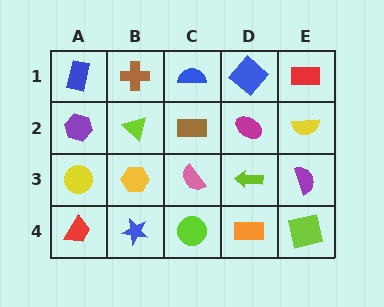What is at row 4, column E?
A lime square.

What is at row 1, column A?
A blue rectangle.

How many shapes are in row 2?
5 shapes.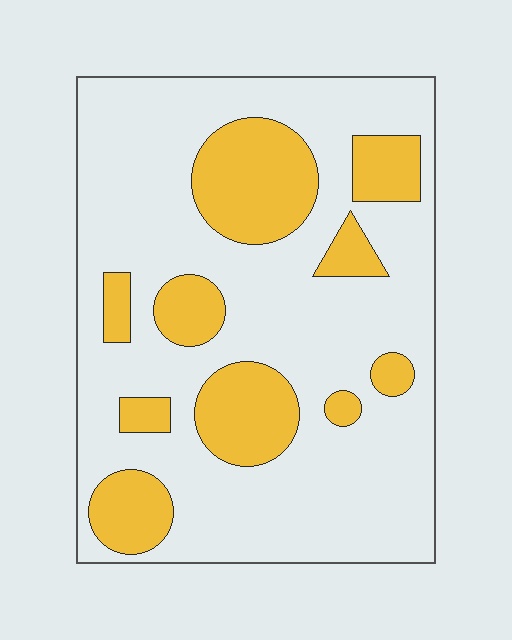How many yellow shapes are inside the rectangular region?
10.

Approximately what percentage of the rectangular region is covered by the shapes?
Approximately 25%.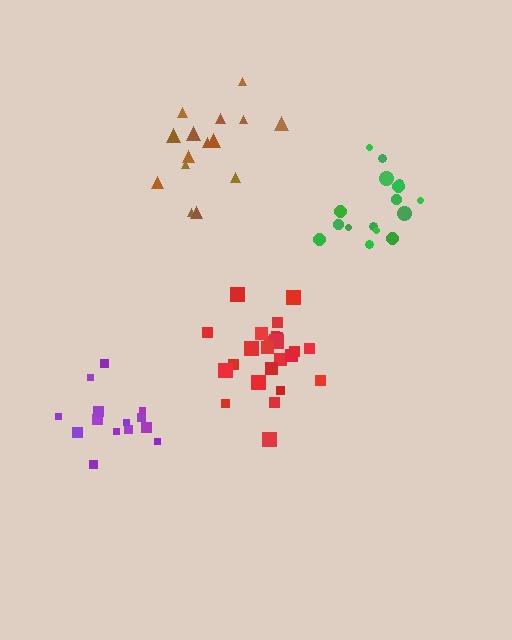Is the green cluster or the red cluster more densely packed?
Red.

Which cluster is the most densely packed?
Purple.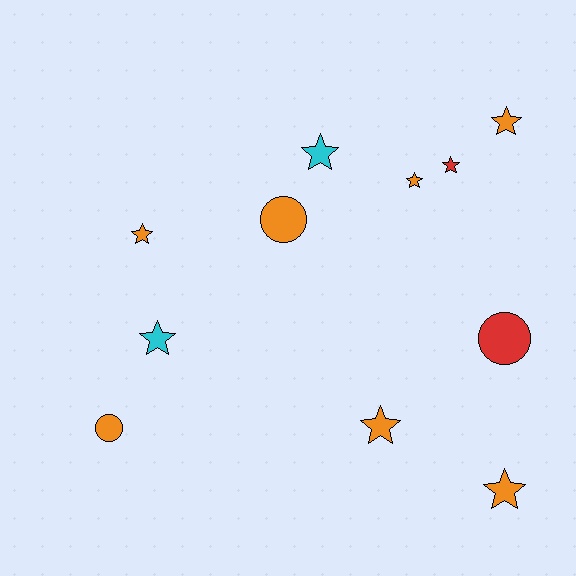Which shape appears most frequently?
Star, with 8 objects.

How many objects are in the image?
There are 11 objects.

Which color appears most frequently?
Orange, with 7 objects.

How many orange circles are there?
There are 2 orange circles.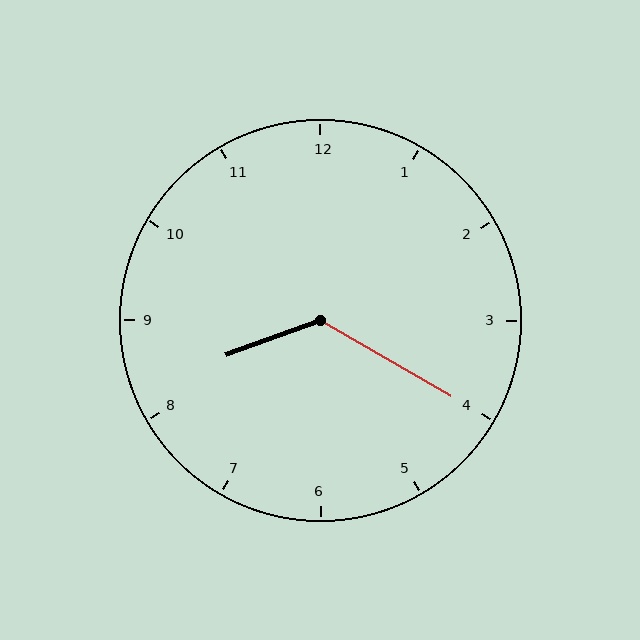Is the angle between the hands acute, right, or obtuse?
It is obtuse.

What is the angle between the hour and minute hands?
Approximately 130 degrees.